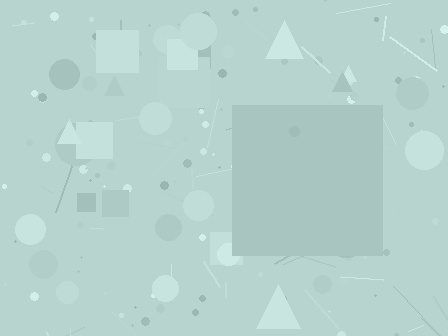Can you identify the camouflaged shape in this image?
The camouflaged shape is a square.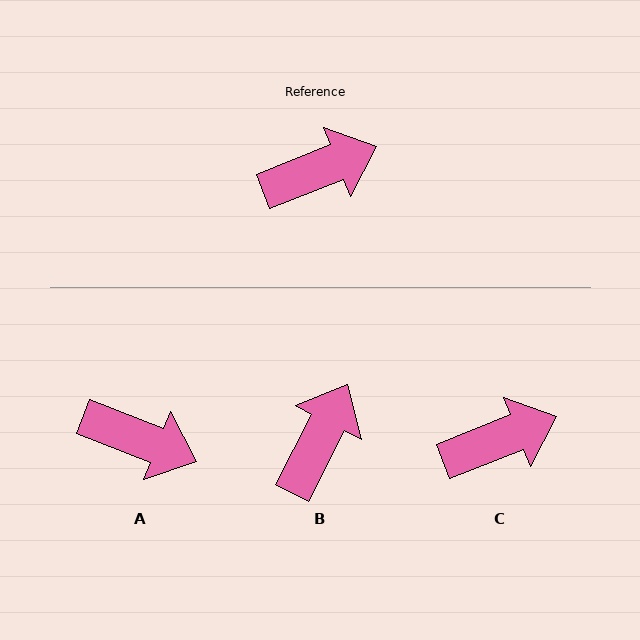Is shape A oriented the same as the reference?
No, it is off by about 43 degrees.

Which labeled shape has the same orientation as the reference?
C.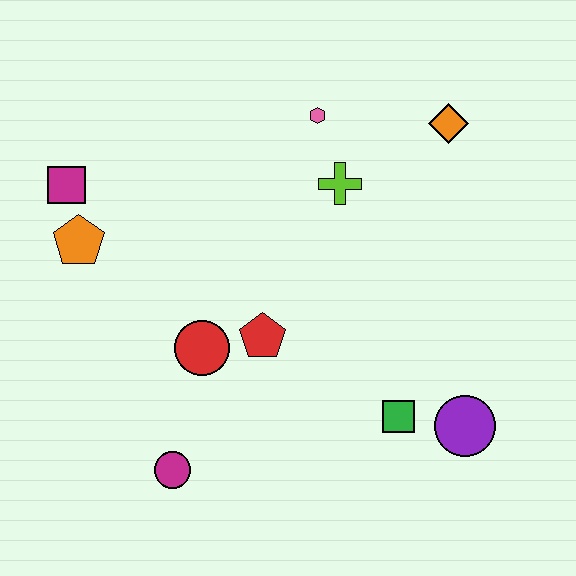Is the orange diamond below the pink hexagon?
Yes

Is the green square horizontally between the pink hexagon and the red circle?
No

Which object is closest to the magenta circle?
The red circle is closest to the magenta circle.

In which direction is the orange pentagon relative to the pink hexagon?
The orange pentagon is to the left of the pink hexagon.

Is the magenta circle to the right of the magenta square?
Yes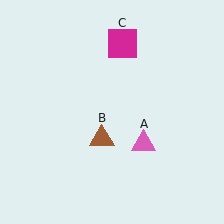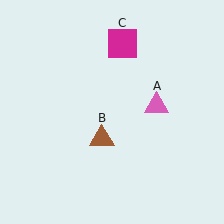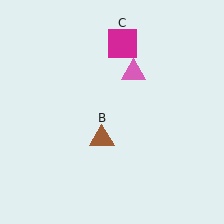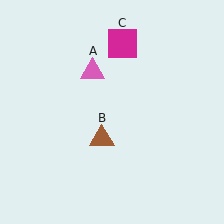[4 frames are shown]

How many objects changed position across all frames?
1 object changed position: pink triangle (object A).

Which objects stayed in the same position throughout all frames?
Brown triangle (object B) and magenta square (object C) remained stationary.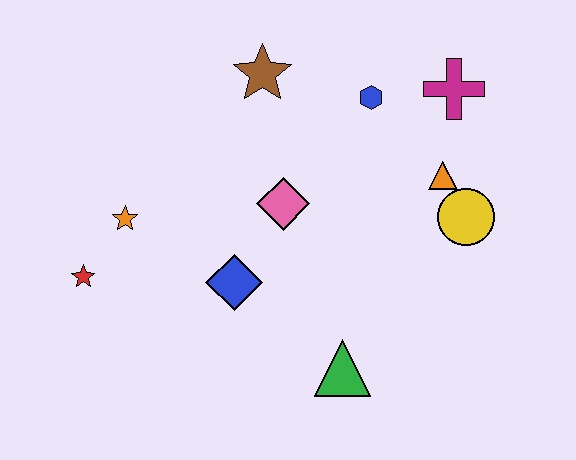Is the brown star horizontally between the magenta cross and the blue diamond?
Yes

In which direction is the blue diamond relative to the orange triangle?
The blue diamond is to the left of the orange triangle.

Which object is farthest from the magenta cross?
The red star is farthest from the magenta cross.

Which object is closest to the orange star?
The red star is closest to the orange star.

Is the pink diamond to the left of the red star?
No